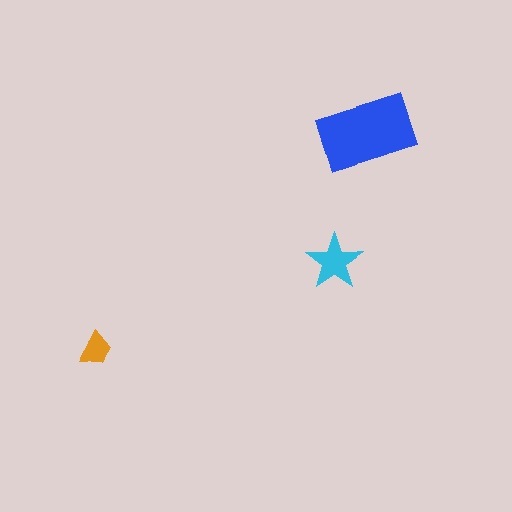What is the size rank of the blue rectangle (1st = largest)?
1st.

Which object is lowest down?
The orange trapezoid is bottommost.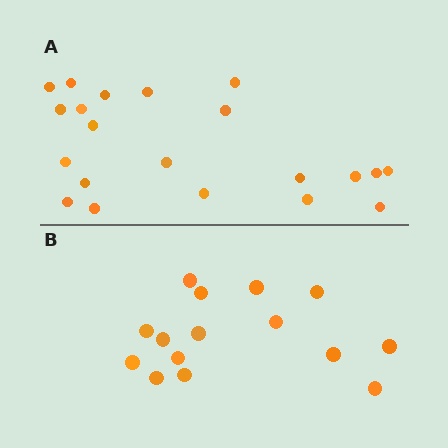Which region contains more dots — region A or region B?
Region A (the top region) has more dots.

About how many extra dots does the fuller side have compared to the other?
Region A has about 6 more dots than region B.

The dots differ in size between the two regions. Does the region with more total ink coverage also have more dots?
No. Region B has more total ink coverage because its dots are larger, but region A actually contains more individual dots. Total area can be misleading — the number of items is what matters here.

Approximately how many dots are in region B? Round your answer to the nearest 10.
About 20 dots. (The exact count is 15, which rounds to 20.)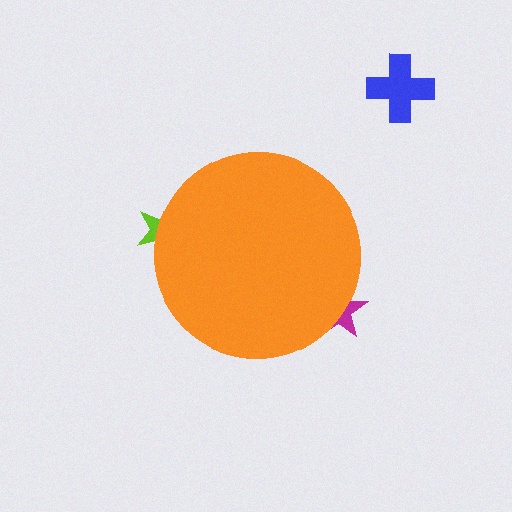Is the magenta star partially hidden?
Yes, the magenta star is partially hidden behind the orange circle.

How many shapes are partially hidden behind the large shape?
2 shapes are partially hidden.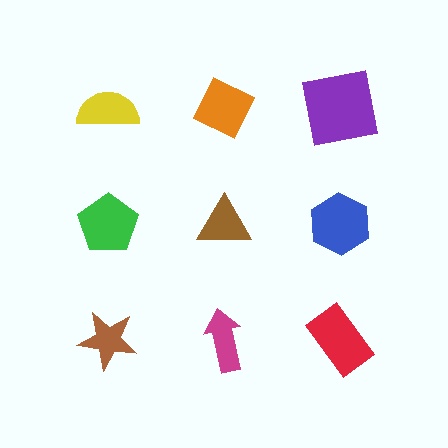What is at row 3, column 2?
A magenta arrow.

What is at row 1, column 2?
An orange diamond.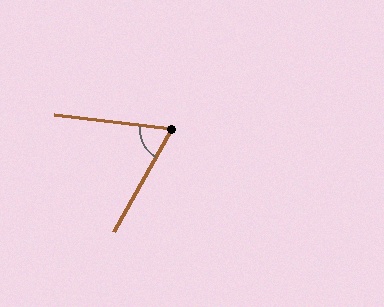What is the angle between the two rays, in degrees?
Approximately 68 degrees.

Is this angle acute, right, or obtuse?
It is acute.